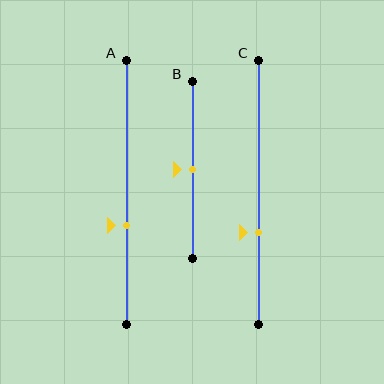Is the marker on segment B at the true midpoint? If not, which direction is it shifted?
Yes, the marker on segment B is at the true midpoint.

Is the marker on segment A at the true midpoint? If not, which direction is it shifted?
No, the marker on segment A is shifted downward by about 13% of the segment length.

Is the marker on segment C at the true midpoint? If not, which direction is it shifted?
No, the marker on segment C is shifted downward by about 16% of the segment length.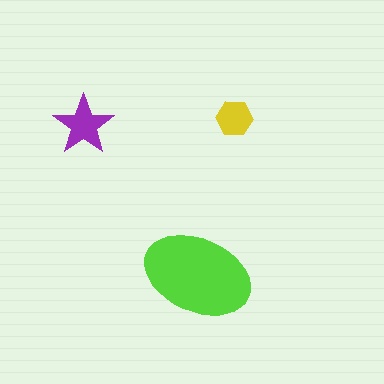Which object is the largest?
The lime ellipse.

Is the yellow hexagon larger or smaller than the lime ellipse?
Smaller.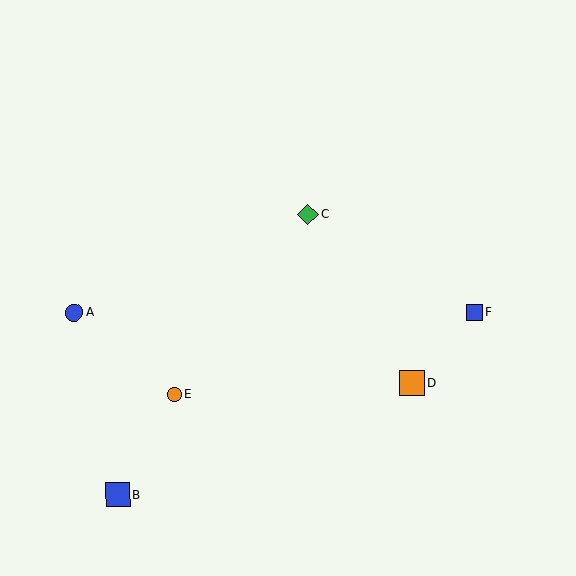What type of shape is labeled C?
Shape C is a green diamond.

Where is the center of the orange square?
The center of the orange square is at (412, 382).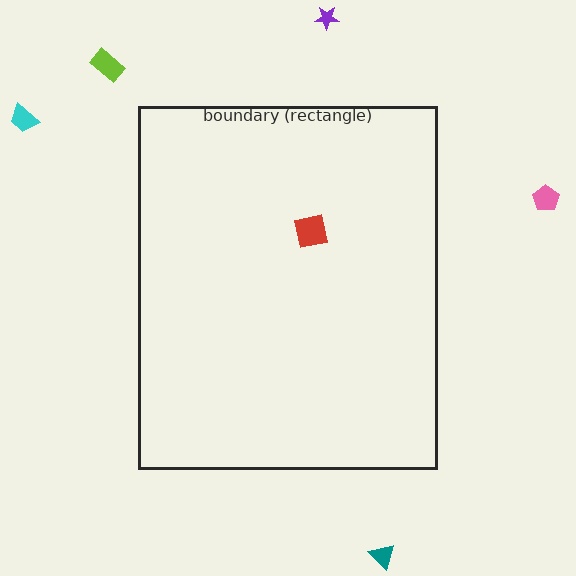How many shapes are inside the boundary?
1 inside, 5 outside.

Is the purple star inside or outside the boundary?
Outside.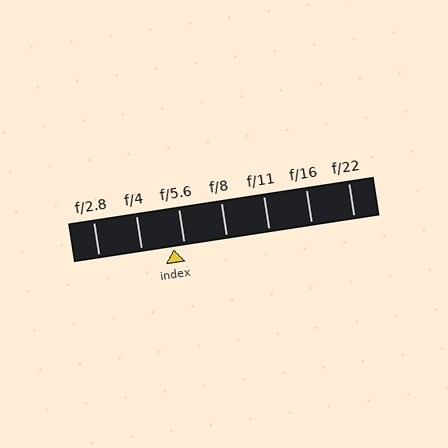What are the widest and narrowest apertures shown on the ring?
The widest aperture shown is f/2.8 and the narrowest is f/22.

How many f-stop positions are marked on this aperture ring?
There are 7 f-stop positions marked.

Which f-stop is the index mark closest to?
The index mark is closest to f/5.6.